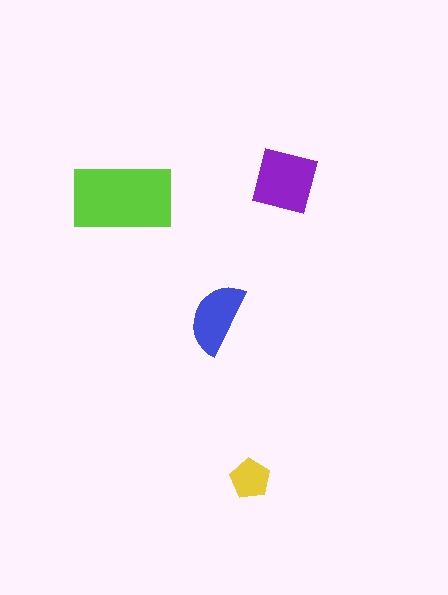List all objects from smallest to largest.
The yellow pentagon, the blue semicircle, the purple square, the lime rectangle.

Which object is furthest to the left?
The lime rectangle is leftmost.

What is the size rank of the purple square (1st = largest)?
2nd.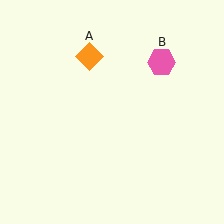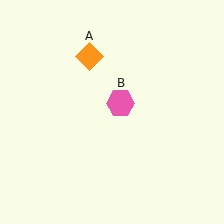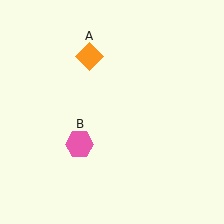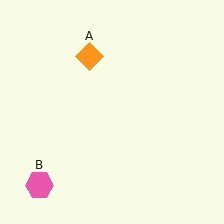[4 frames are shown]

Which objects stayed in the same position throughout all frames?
Orange diamond (object A) remained stationary.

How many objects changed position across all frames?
1 object changed position: pink hexagon (object B).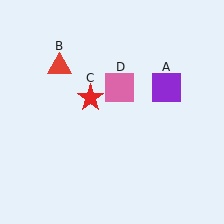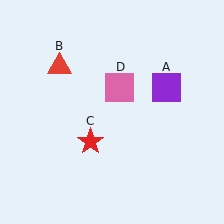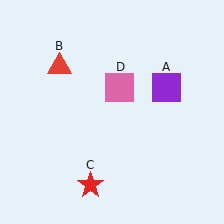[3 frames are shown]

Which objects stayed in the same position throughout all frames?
Purple square (object A) and red triangle (object B) and pink square (object D) remained stationary.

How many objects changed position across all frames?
1 object changed position: red star (object C).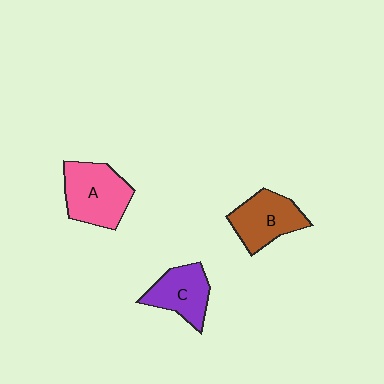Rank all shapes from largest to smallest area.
From largest to smallest: A (pink), B (brown), C (purple).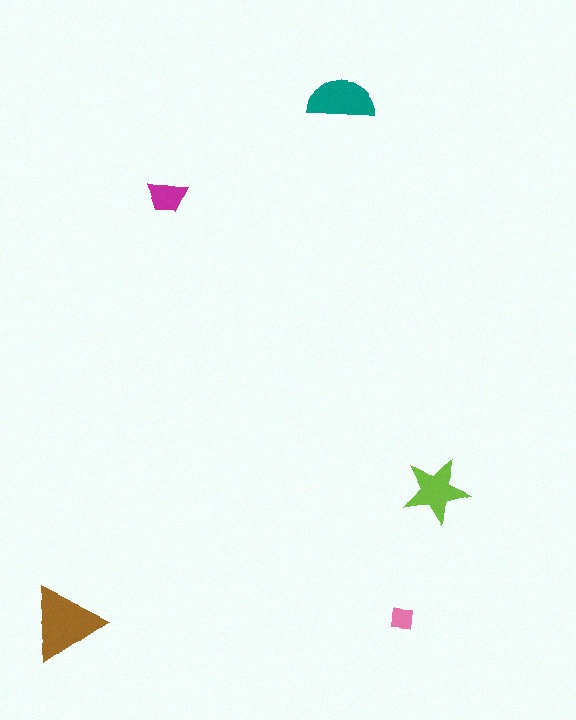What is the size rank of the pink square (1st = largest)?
5th.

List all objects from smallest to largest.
The pink square, the magenta trapezoid, the lime star, the teal semicircle, the brown triangle.